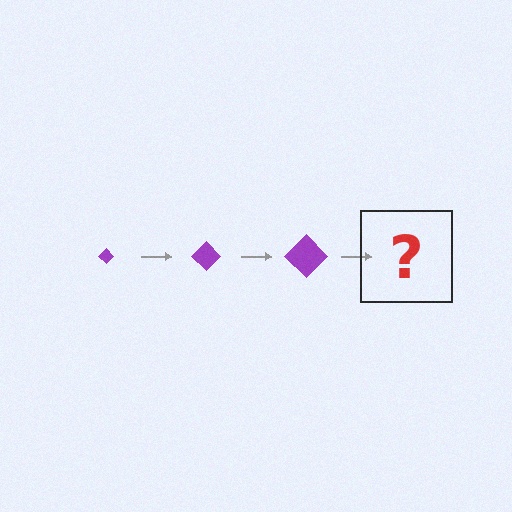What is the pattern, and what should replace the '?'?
The pattern is that the diamond gets progressively larger each step. The '?' should be a purple diamond, larger than the previous one.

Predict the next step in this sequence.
The next step is a purple diamond, larger than the previous one.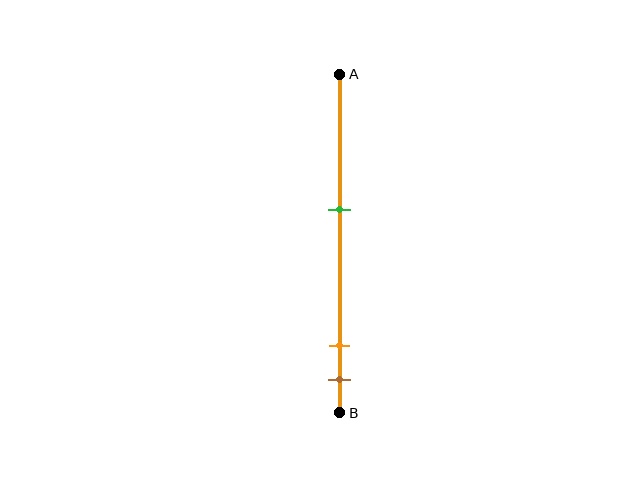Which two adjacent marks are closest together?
The orange and brown marks are the closest adjacent pair.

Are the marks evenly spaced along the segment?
No, the marks are not evenly spaced.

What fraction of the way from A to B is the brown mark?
The brown mark is approximately 90% (0.9) of the way from A to B.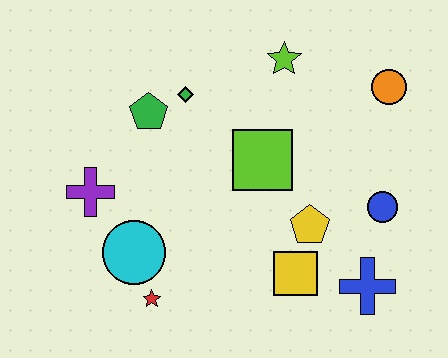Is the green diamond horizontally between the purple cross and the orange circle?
Yes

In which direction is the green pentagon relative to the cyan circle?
The green pentagon is above the cyan circle.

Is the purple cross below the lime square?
Yes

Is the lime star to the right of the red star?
Yes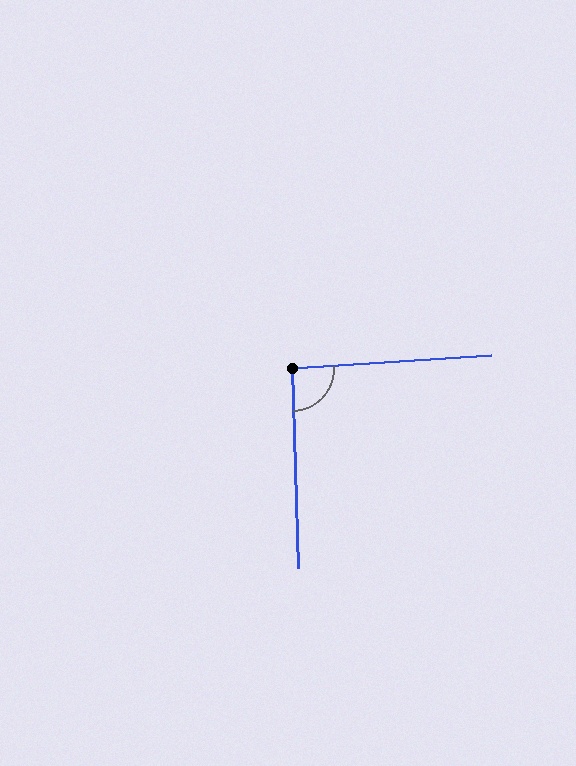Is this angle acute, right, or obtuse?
It is approximately a right angle.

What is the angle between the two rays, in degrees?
Approximately 92 degrees.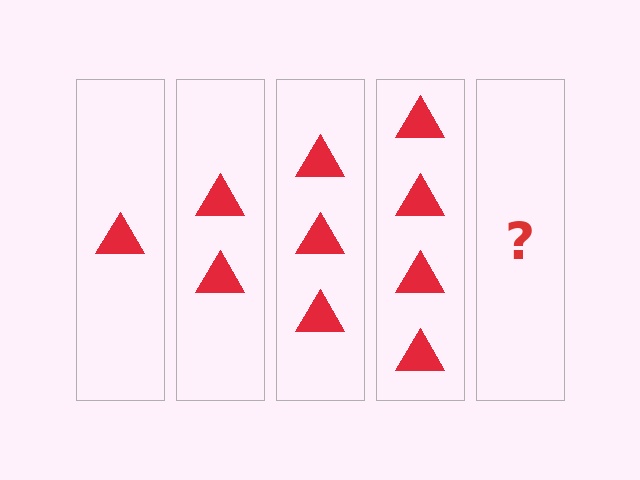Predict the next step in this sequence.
The next step is 5 triangles.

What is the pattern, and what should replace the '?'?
The pattern is that each step adds one more triangle. The '?' should be 5 triangles.